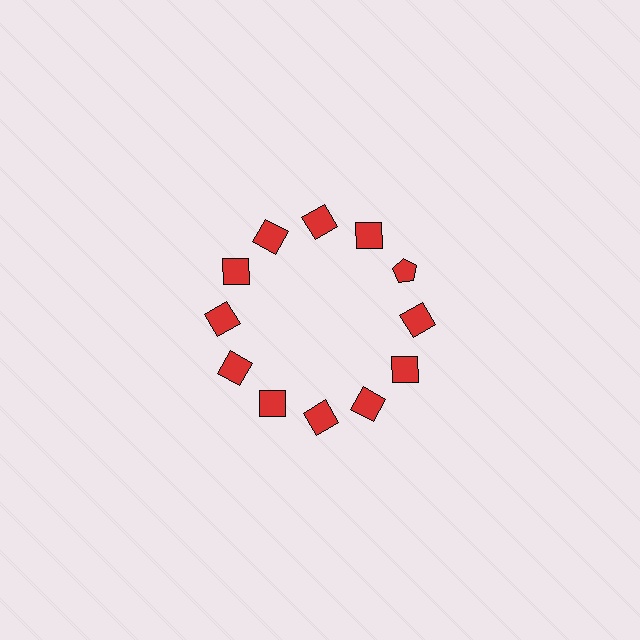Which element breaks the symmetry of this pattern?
The red pentagon at roughly the 2 o'clock position breaks the symmetry. All other shapes are red squares.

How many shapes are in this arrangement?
There are 12 shapes arranged in a ring pattern.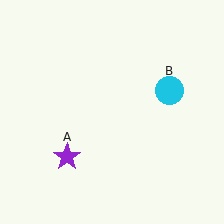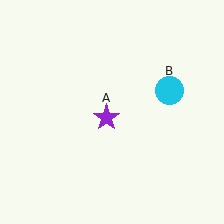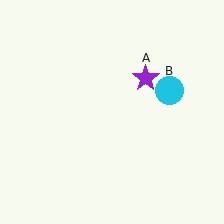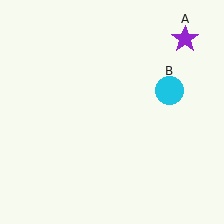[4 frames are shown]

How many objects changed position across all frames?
1 object changed position: purple star (object A).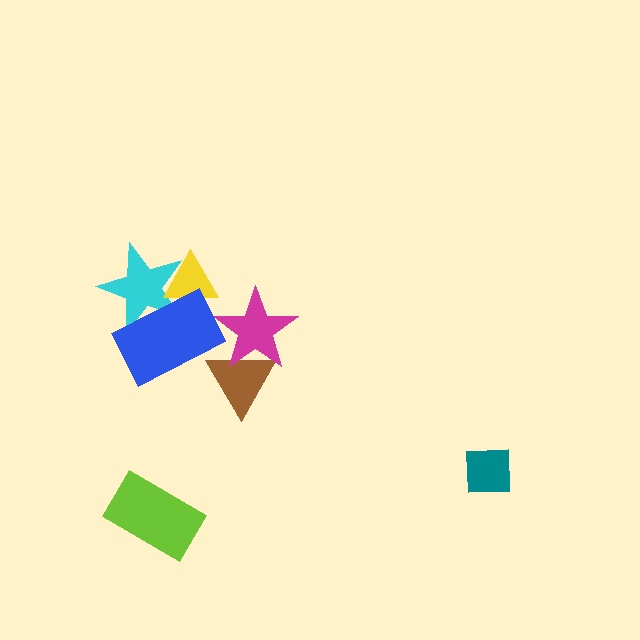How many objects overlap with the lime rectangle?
0 objects overlap with the lime rectangle.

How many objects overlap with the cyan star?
2 objects overlap with the cyan star.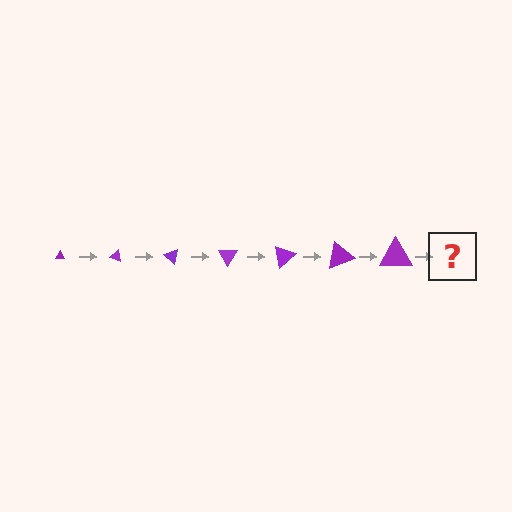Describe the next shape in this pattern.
It should be a triangle, larger than the previous one and rotated 140 degrees from the start.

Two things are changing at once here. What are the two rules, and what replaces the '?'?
The two rules are that the triangle grows larger each step and it rotates 20 degrees each step. The '?' should be a triangle, larger than the previous one and rotated 140 degrees from the start.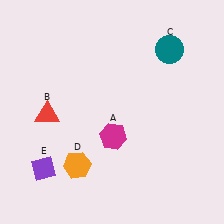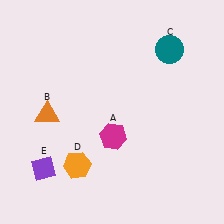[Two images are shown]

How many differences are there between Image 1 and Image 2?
There is 1 difference between the two images.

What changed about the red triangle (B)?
In Image 1, B is red. In Image 2, it changed to orange.